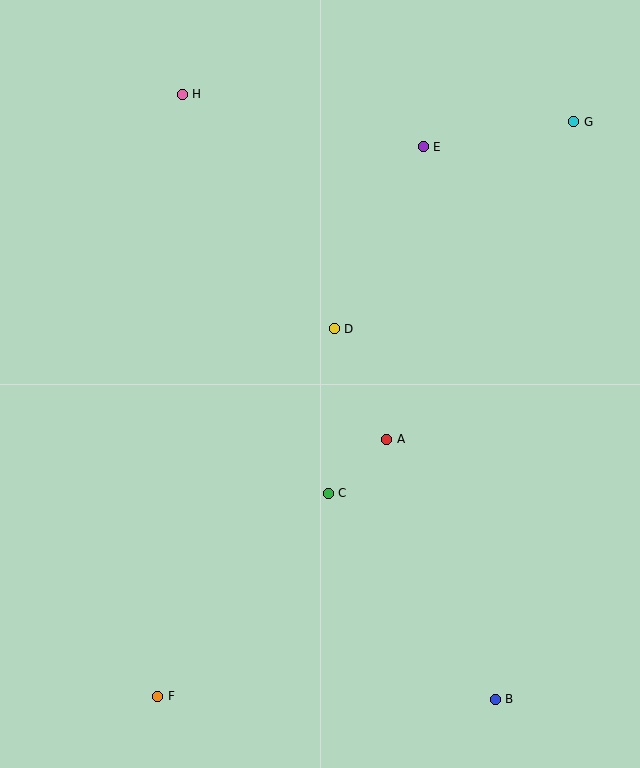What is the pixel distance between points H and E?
The distance between H and E is 246 pixels.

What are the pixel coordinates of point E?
Point E is at (423, 147).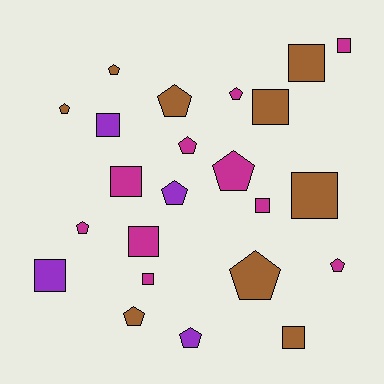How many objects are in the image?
There are 23 objects.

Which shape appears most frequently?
Pentagon, with 12 objects.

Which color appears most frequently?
Magenta, with 10 objects.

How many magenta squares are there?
There are 5 magenta squares.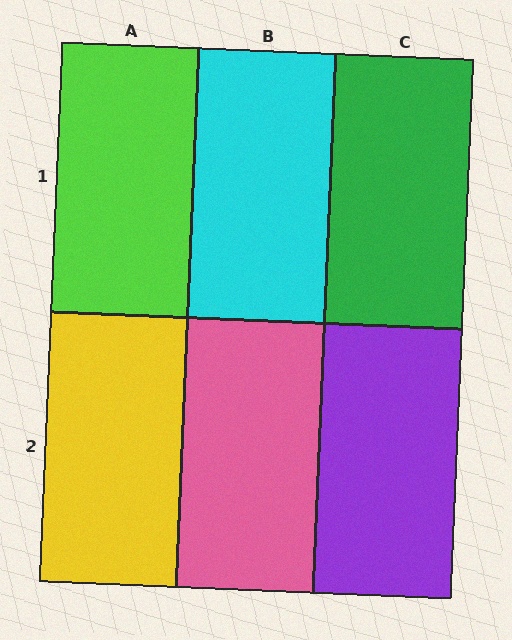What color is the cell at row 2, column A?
Yellow.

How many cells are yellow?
1 cell is yellow.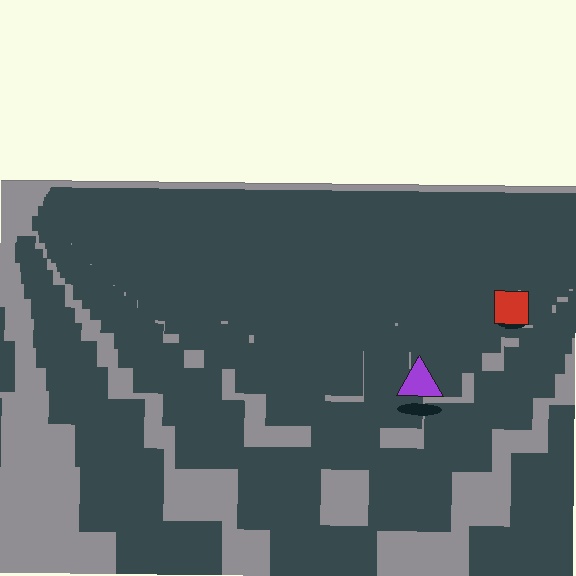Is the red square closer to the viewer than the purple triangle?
No. The purple triangle is closer — you can tell from the texture gradient: the ground texture is coarser near it.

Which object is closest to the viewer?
The purple triangle is closest. The texture marks near it are larger and more spread out.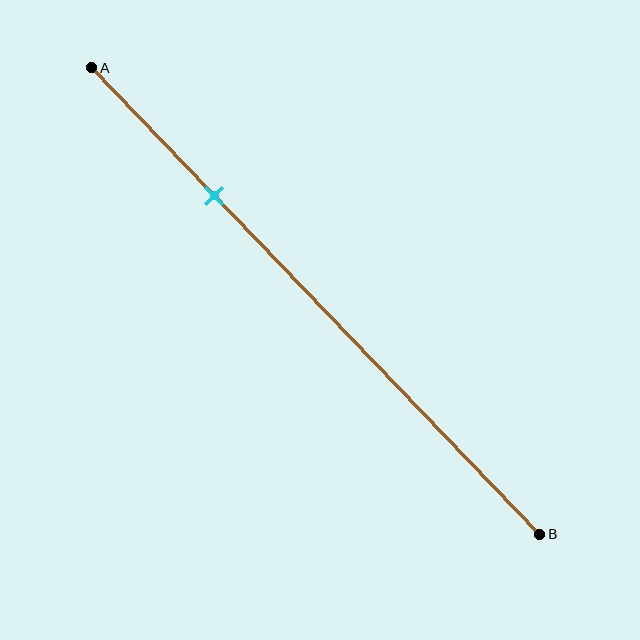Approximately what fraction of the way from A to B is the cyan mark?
The cyan mark is approximately 25% of the way from A to B.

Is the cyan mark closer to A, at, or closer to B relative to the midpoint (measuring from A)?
The cyan mark is closer to point A than the midpoint of segment AB.